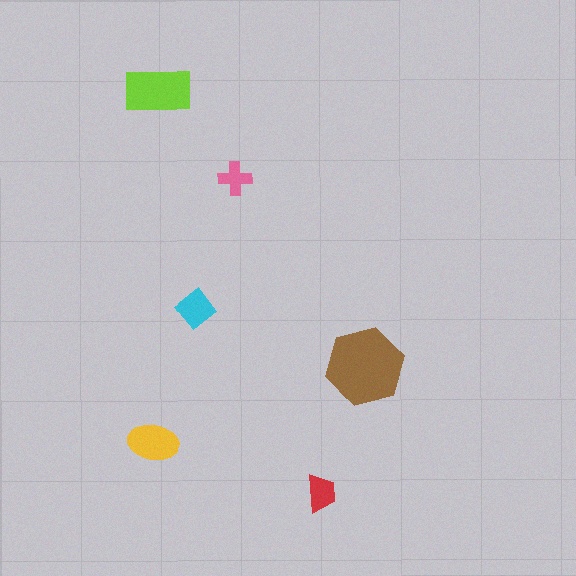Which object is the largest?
The brown hexagon.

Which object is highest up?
The lime rectangle is topmost.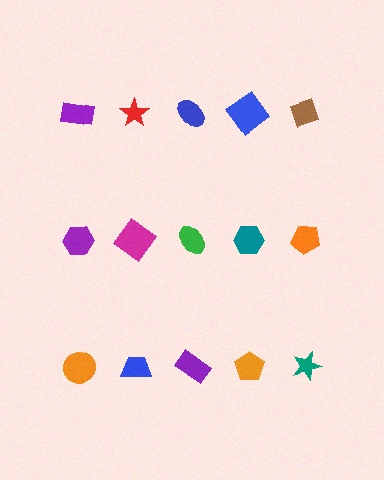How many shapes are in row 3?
5 shapes.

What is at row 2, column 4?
A teal hexagon.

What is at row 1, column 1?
A purple rectangle.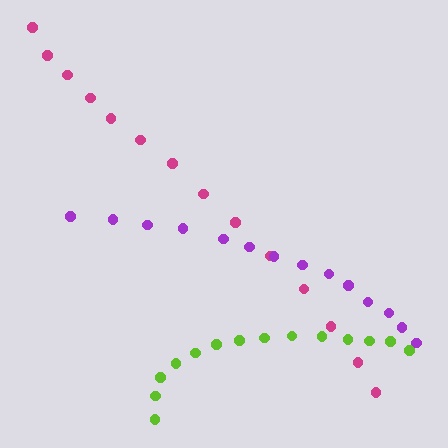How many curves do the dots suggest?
There are 3 distinct paths.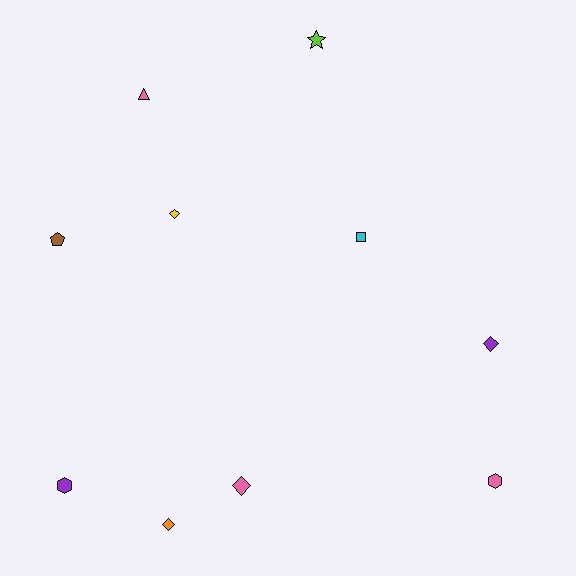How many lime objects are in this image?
There is 1 lime object.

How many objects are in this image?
There are 10 objects.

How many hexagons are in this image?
There are 2 hexagons.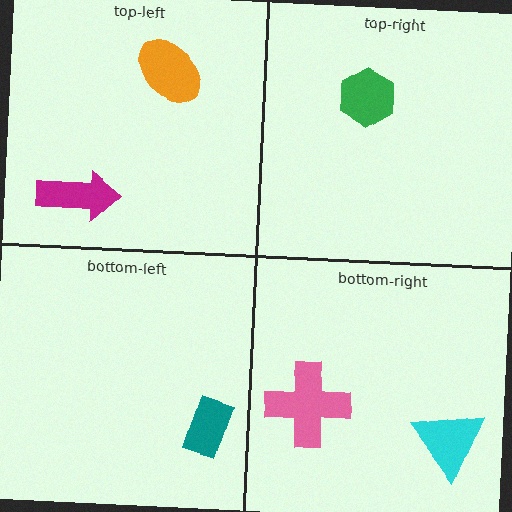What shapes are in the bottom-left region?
The teal rectangle.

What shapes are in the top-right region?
The green hexagon.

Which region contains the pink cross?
The bottom-right region.